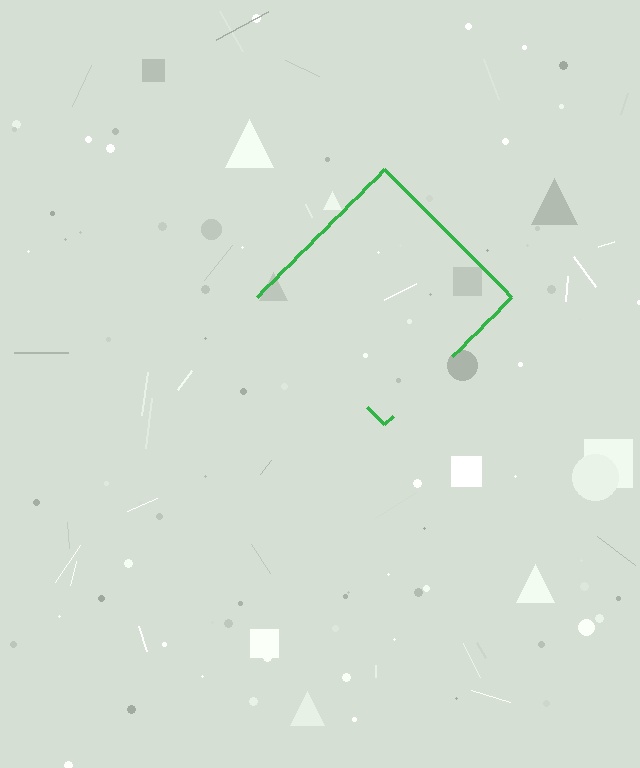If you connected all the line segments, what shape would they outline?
They would outline a diamond.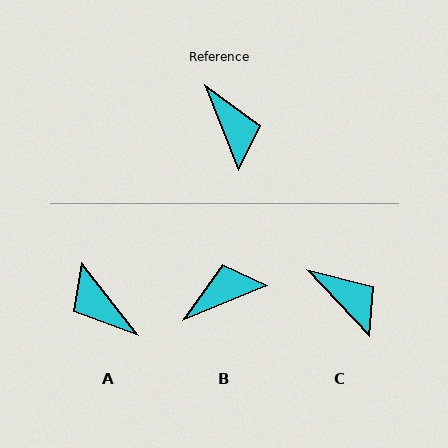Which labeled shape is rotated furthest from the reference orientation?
A, about 164 degrees away.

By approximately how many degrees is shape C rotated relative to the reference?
Approximately 22 degrees counter-clockwise.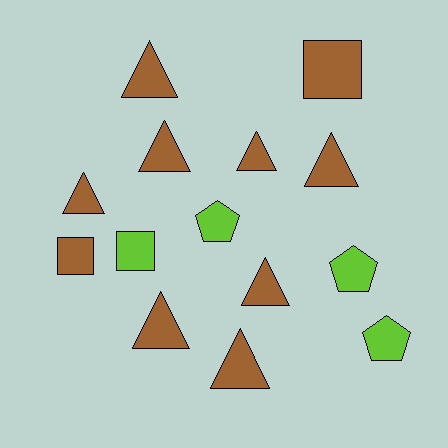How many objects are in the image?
There are 14 objects.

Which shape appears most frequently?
Triangle, with 8 objects.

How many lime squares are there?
There is 1 lime square.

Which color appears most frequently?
Brown, with 10 objects.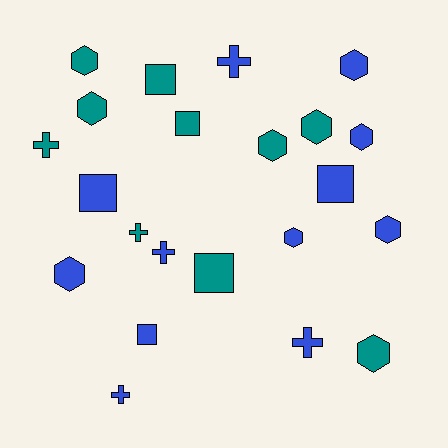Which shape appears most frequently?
Hexagon, with 10 objects.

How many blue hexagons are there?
There are 5 blue hexagons.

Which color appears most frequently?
Blue, with 12 objects.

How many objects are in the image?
There are 22 objects.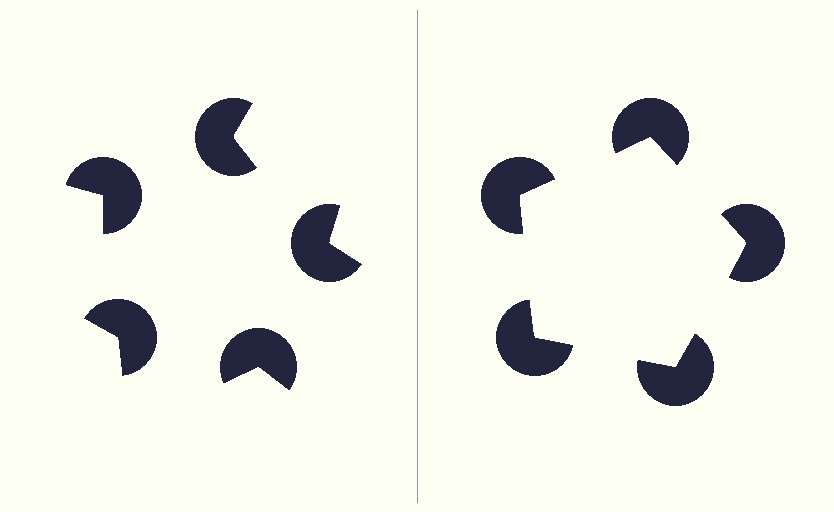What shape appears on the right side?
An illusory pentagon.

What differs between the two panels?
The pac-man discs are positioned identically on both sides; only the wedge orientations differ. On the right they align to a pentagon; on the left they are misaligned.